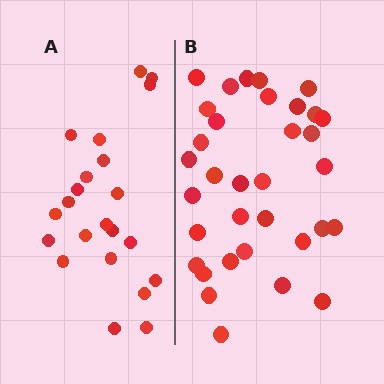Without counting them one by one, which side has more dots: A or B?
Region B (the right region) has more dots.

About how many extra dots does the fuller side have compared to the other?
Region B has roughly 12 or so more dots than region A.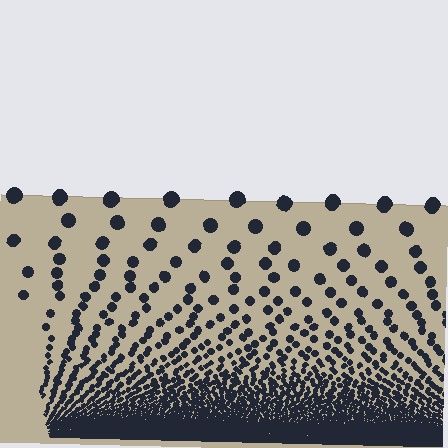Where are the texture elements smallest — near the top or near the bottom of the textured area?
Near the bottom.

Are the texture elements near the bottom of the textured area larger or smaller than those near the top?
Smaller. The gradient is inverted — elements near the bottom are smaller and denser.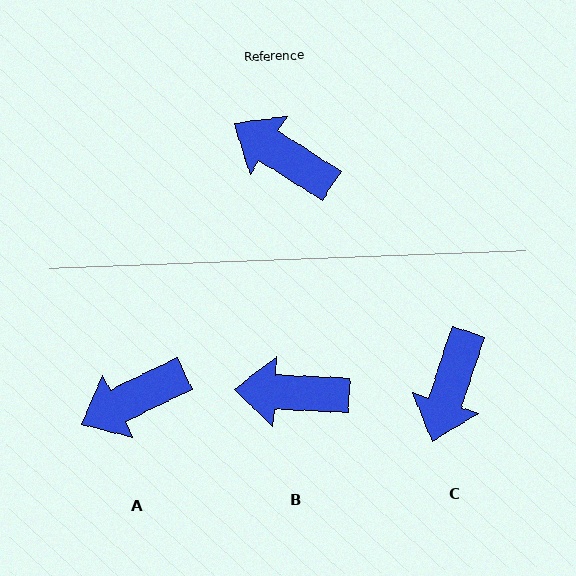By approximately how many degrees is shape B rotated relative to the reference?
Approximately 30 degrees counter-clockwise.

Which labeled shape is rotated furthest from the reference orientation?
C, about 105 degrees away.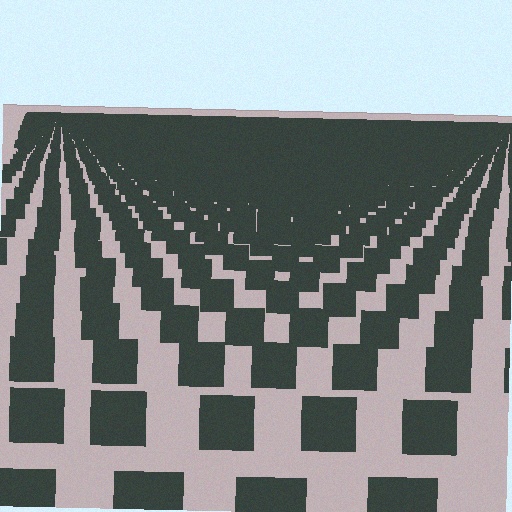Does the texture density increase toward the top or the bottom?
Density increases toward the top.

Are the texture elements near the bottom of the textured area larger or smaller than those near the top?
Larger. Near the bottom, elements are closer to the viewer and appear at a bigger on-screen size.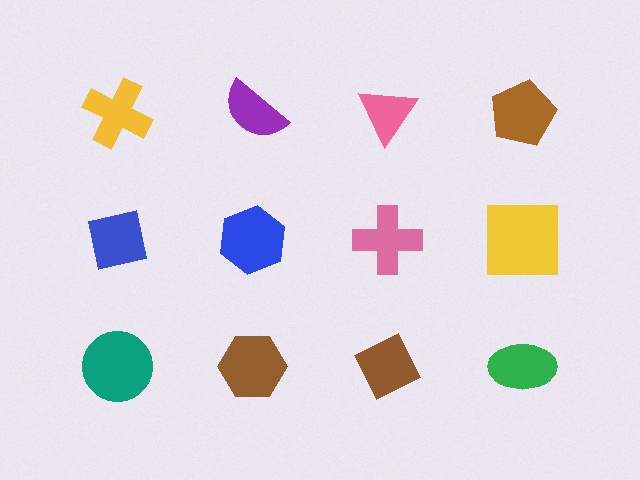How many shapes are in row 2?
4 shapes.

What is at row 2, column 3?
A pink cross.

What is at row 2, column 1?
A blue square.